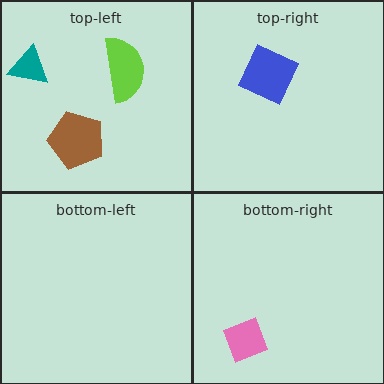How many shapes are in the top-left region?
3.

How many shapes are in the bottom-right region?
1.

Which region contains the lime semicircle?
The top-left region.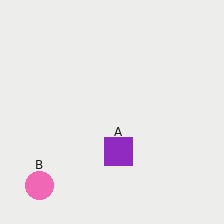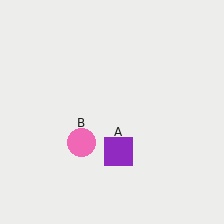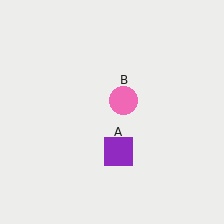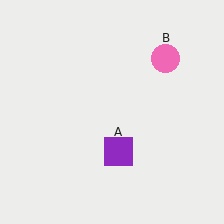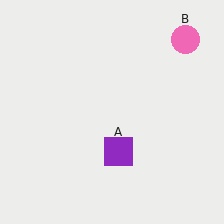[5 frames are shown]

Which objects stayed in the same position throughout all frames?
Purple square (object A) remained stationary.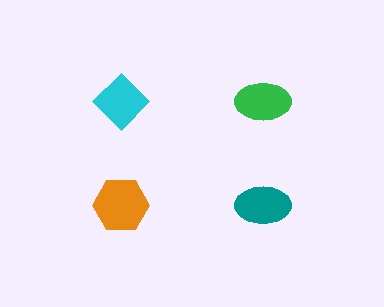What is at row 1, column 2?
A green ellipse.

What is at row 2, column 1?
An orange hexagon.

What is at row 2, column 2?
A teal ellipse.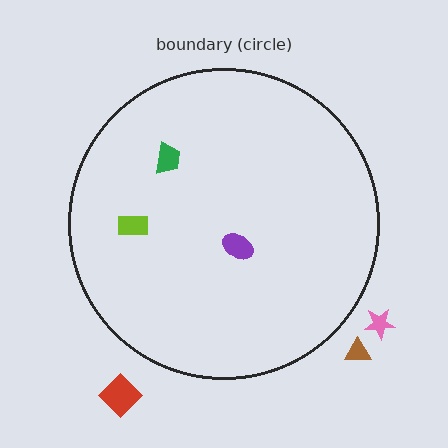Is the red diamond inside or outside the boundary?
Outside.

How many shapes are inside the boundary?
3 inside, 3 outside.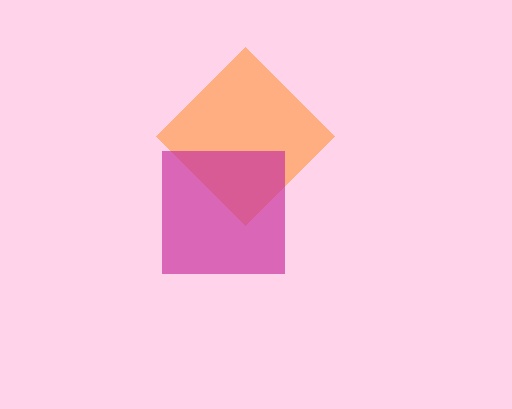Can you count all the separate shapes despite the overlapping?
Yes, there are 2 separate shapes.